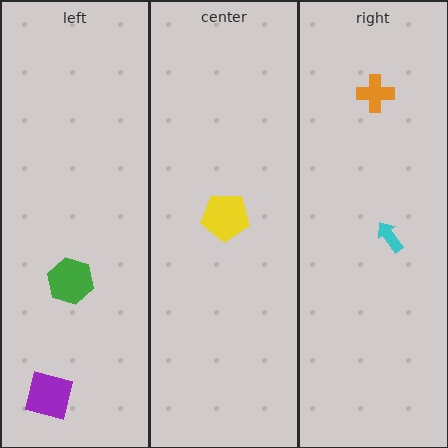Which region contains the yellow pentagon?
The center region.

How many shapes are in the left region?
2.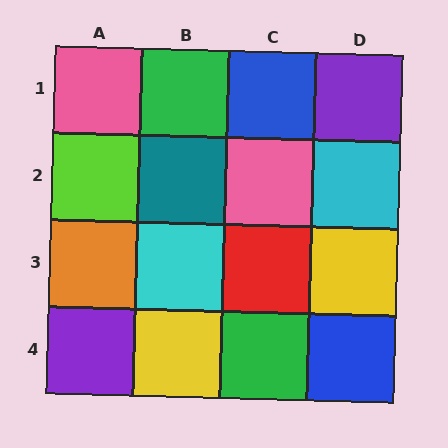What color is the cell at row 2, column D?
Cyan.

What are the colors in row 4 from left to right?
Purple, yellow, green, blue.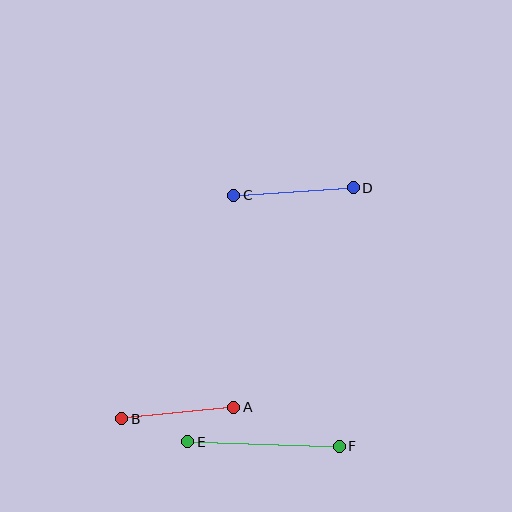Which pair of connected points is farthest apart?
Points E and F are farthest apart.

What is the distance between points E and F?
The distance is approximately 151 pixels.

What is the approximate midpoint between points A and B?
The midpoint is at approximately (178, 413) pixels.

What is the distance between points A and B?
The distance is approximately 113 pixels.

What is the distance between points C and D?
The distance is approximately 120 pixels.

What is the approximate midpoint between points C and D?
The midpoint is at approximately (293, 192) pixels.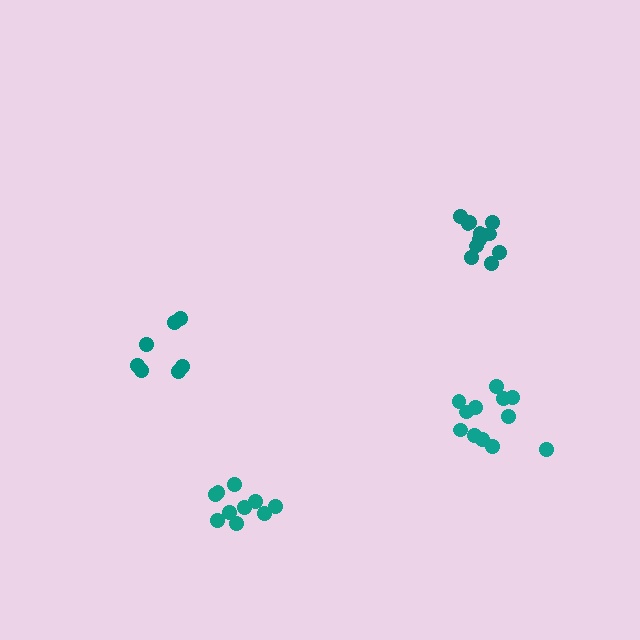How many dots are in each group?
Group 1: 12 dots, Group 2: 7 dots, Group 3: 11 dots, Group 4: 10 dots (40 total).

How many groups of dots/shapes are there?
There are 4 groups.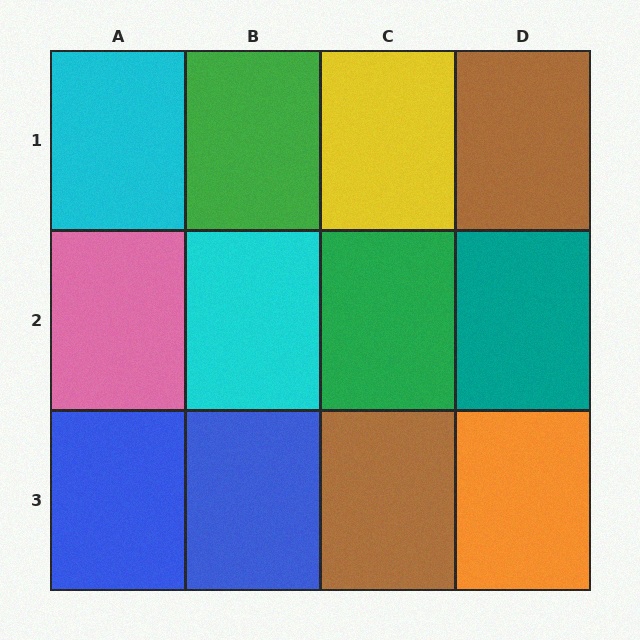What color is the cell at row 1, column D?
Brown.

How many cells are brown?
2 cells are brown.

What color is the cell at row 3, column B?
Blue.